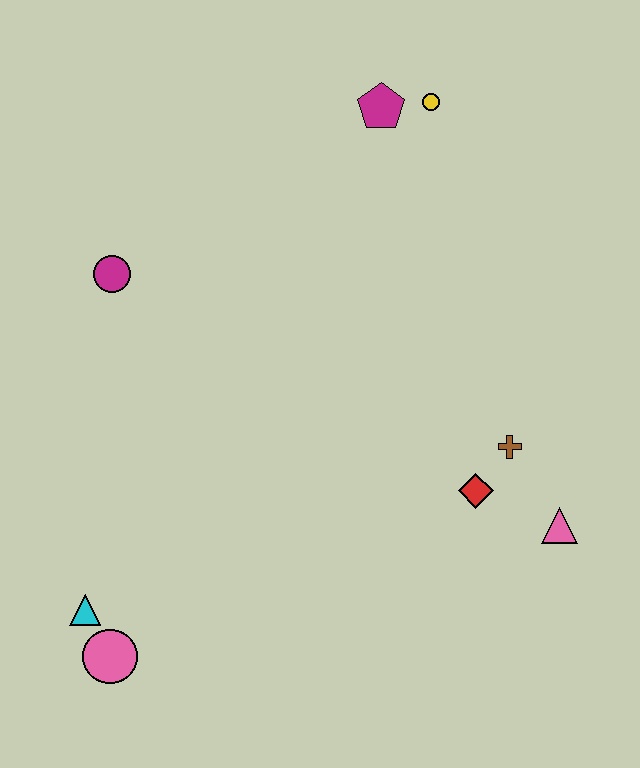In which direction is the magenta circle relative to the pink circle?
The magenta circle is above the pink circle.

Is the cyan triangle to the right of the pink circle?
No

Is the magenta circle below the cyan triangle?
No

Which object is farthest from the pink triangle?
The magenta circle is farthest from the pink triangle.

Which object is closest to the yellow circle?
The magenta pentagon is closest to the yellow circle.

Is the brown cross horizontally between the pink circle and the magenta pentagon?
No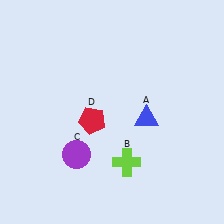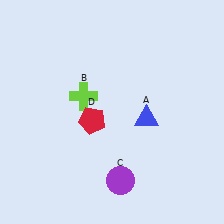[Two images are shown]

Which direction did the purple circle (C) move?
The purple circle (C) moved right.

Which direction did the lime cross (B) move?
The lime cross (B) moved up.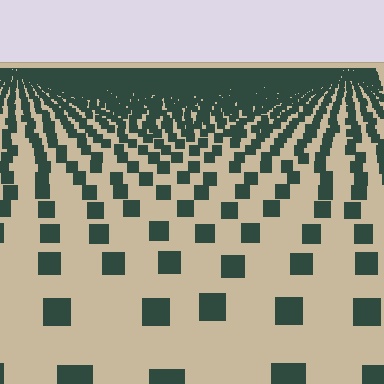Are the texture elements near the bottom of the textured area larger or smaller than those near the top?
Larger. Near the bottom, elements are closer to the viewer and appear at a bigger on-screen size.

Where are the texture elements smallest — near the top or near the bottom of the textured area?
Near the top.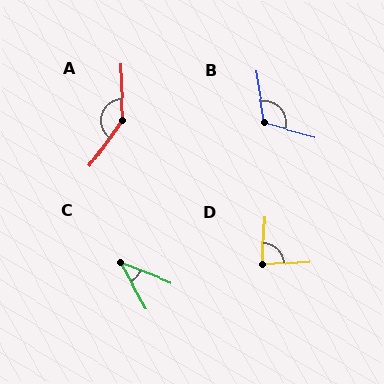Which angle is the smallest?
C, at approximately 39 degrees.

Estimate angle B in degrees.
Approximately 114 degrees.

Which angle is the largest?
A, at approximately 142 degrees.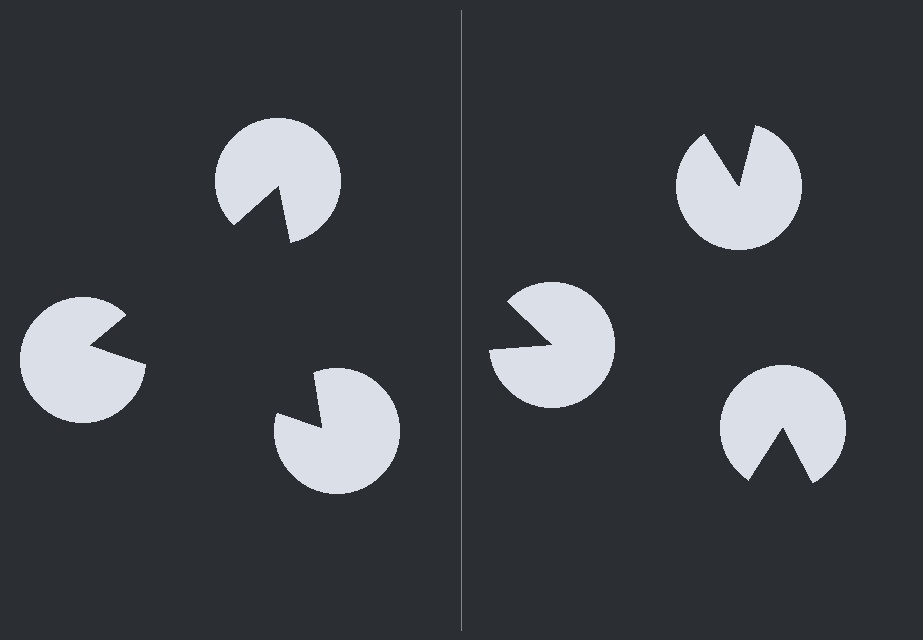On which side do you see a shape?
An illusory triangle appears on the left side. On the right side the wedge cuts are rotated, so no coherent shape forms.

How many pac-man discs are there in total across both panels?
6 — 3 on each side.